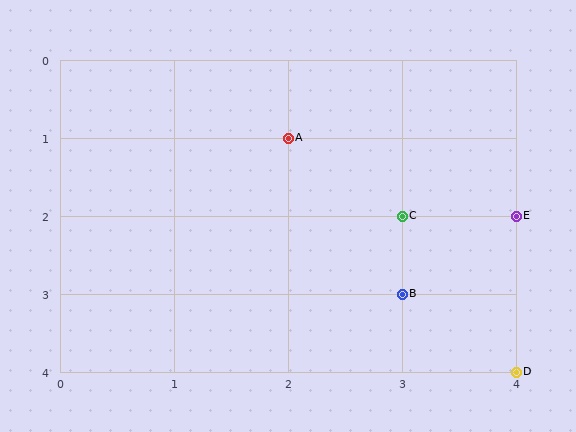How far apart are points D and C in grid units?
Points D and C are 1 column and 2 rows apart (about 2.2 grid units diagonally).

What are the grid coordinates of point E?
Point E is at grid coordinates (4, 2).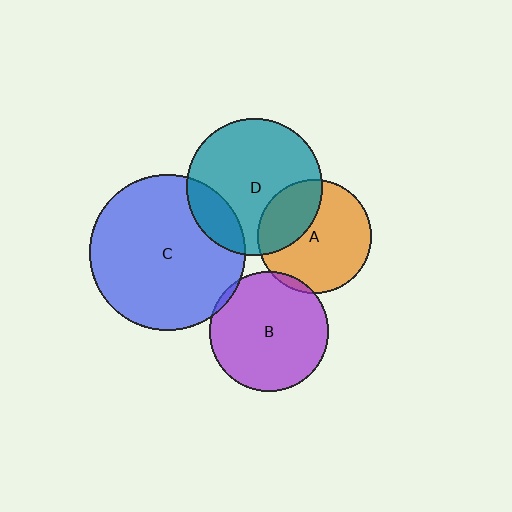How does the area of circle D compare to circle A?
Approximately 1.4 times.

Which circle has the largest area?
Circle C (blue).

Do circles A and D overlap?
Yes.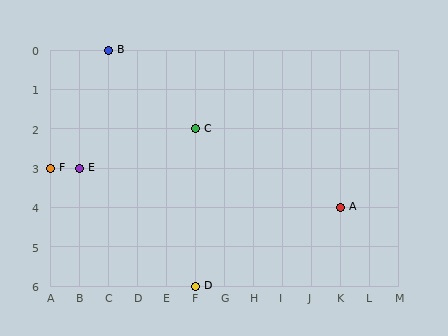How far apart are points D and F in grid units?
Points D and F are 5 columns and 3 rows apart (about 5.8 grid units diagonally).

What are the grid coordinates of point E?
Point E is at grid coordinates (B, 3).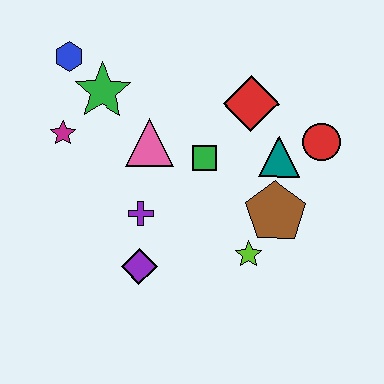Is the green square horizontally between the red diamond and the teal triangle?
No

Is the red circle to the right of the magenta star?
Yes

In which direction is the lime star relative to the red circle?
The lime star is below the red circle.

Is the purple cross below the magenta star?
Yes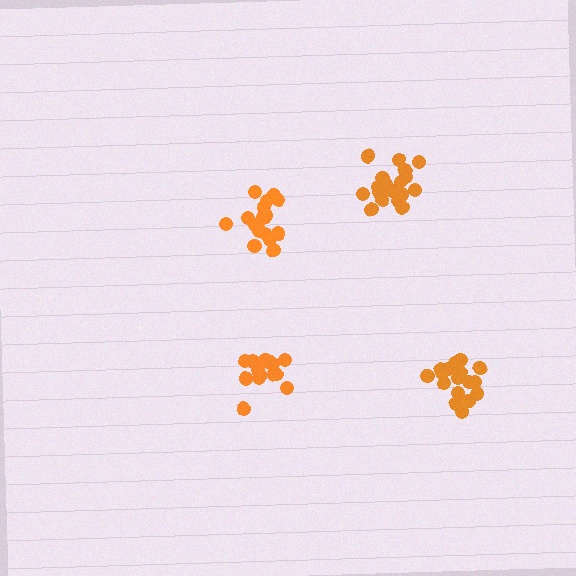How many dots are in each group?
Group 1: 21 dots, Group 2: 16 dots, Group 3: 17 dots, Group 4: 17 dots (71 total).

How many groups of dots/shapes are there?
There are 4 groups.